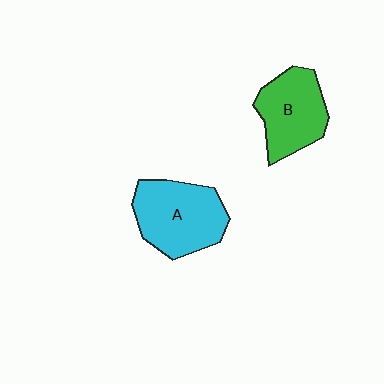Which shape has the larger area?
Shape A (cyan).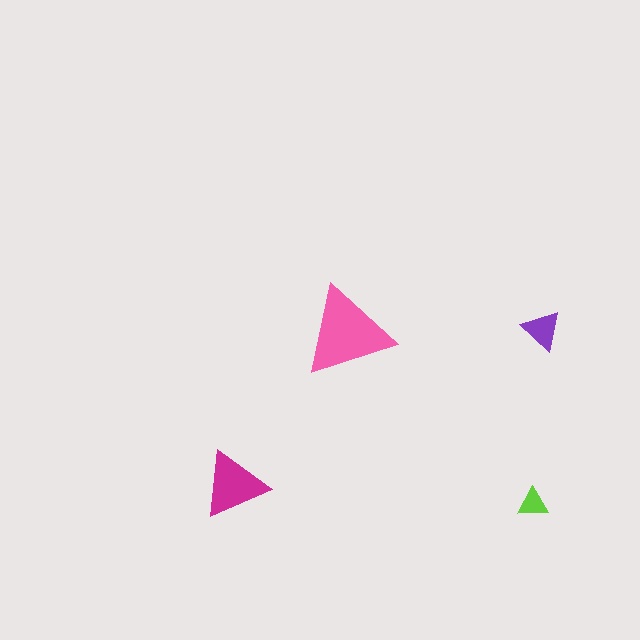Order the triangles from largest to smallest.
the pink one, the magenta one, the purple one, the lime one.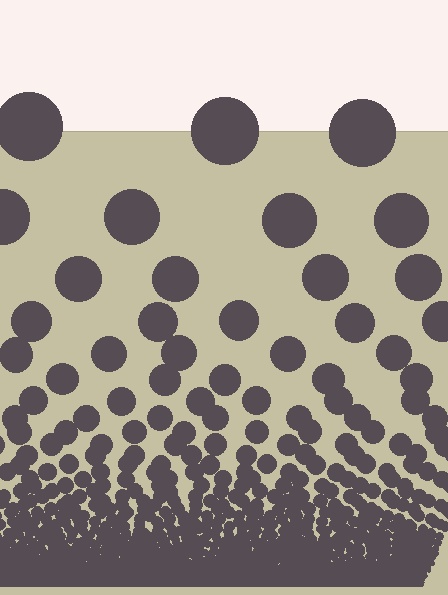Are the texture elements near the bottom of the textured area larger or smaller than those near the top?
Smaller. The gradient is inverted — elements near the bottom are smaller and denser.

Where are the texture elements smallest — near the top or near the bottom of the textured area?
Near the bottom.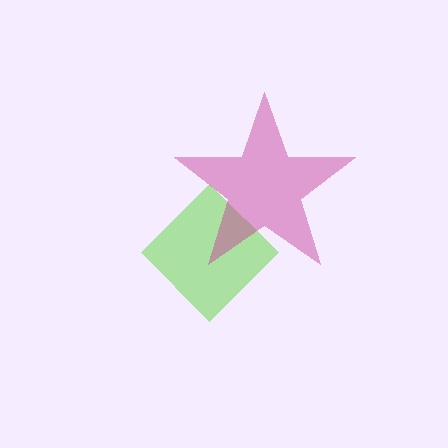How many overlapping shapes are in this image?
There are 2 overlapping shapes in the image.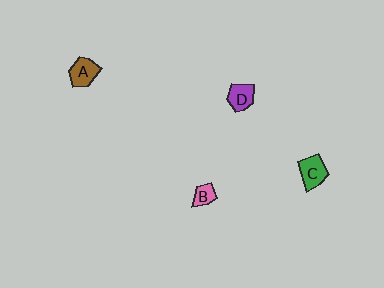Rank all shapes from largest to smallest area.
From largest to smallest: C (green), A (brown), D (purple), B (pink).